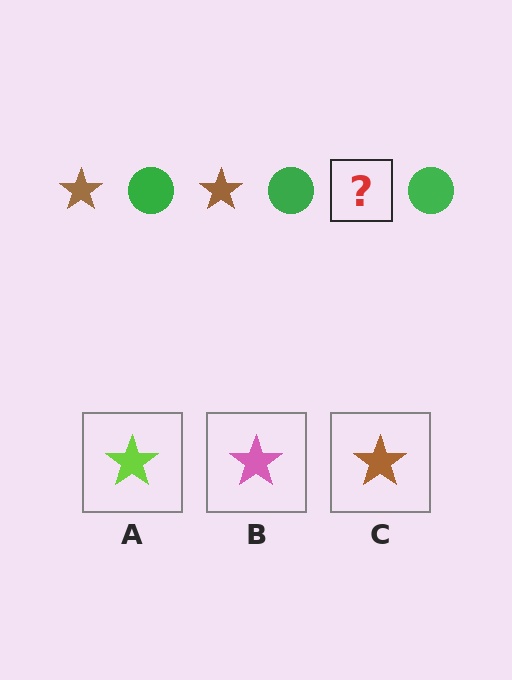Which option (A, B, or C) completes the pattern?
C.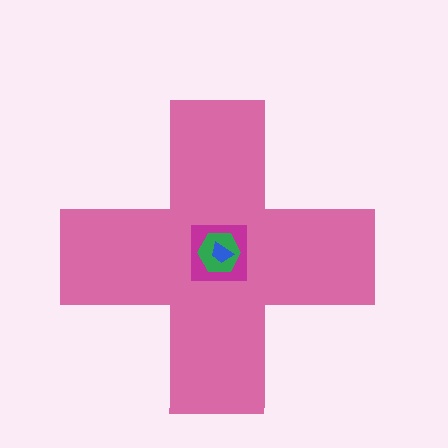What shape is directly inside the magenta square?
The green hexagon.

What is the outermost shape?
The pink cross.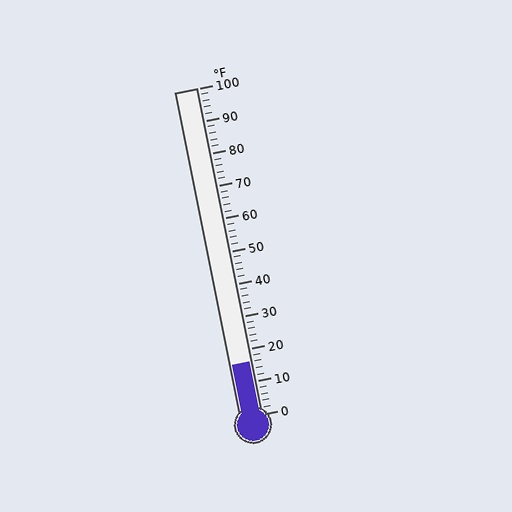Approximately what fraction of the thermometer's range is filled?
The thermometer is filled to approximately 15% of its range.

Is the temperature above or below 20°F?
The temperature is below 20°F.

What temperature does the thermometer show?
The thermometer shows approximately 16°F.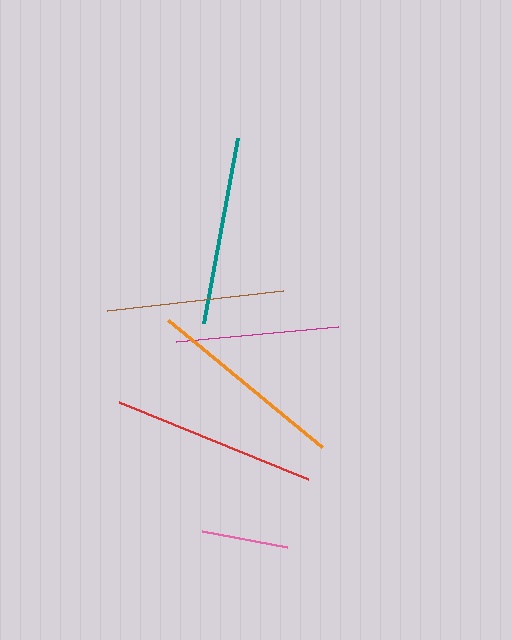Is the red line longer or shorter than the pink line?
The red line is longer than the pink line.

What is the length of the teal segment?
The teal segment is approximately 188 pixels long.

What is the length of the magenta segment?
The magenta segment is approximately 162 pixels long.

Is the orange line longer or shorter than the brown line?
The orange line is longer than the brown line.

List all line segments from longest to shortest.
From longest to shortest: red, orange, teal, brown, magenta, pink.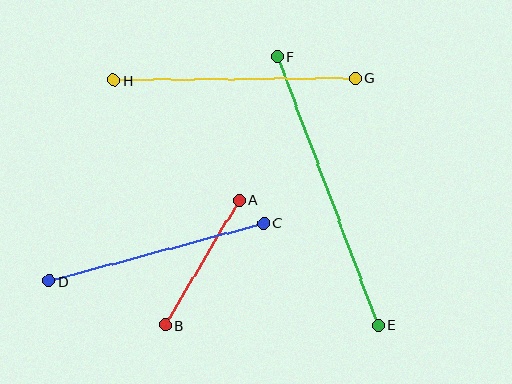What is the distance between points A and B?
The distance is approximately 145 pixels.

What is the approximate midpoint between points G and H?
The midpoint is at approximately (234, 79) pixels.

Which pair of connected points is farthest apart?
Points E and F are farthest apart.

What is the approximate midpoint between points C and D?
The midpoint is at approximately (156, 252) pixels.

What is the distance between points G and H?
The distance is approximately 242 pixels.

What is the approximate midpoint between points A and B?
The midpoint is at approximately (202, 262) pixels.